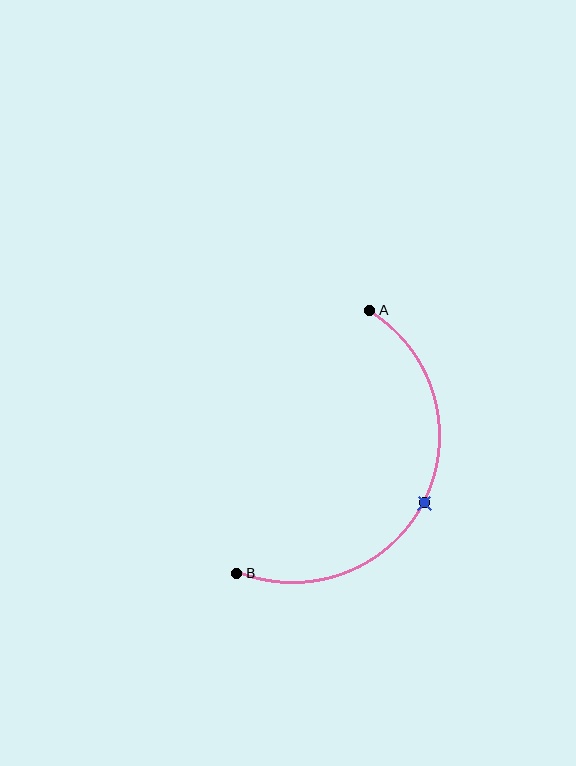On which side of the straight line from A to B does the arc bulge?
The arc bulges to the right of the straight line connecting A and B.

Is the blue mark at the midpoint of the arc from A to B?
Yes. The blue mark lies on the arc at equal arc-length from both A and B — it is the arc midpoint.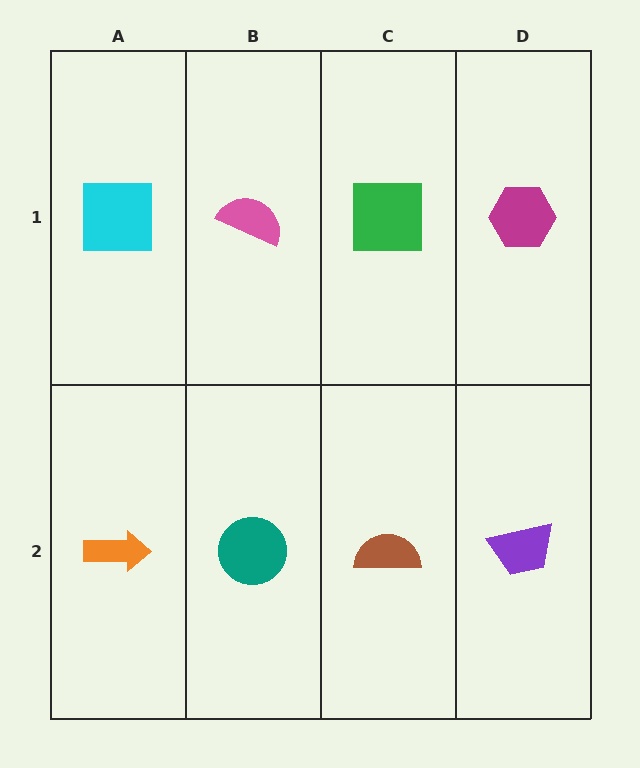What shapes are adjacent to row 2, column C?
A green square (row 1, column C), a teal circle (row 2, column B), a purple trapezoid (row 2, column D).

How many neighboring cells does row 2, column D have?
2.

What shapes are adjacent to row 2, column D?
A magenta hexagon (row 1, column D), a brown semicircle (row 2, column C).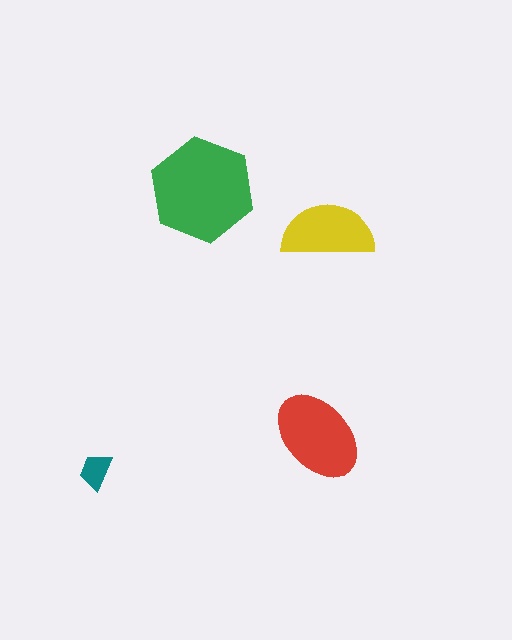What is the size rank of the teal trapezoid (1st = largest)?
4th.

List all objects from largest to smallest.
The green hexagon, the red ellipse, the yellow semicircle, the teal trapezoid.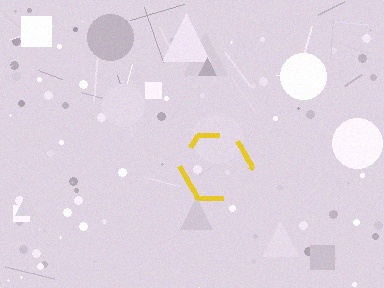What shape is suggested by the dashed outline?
The dashed outline suggests a hexagon.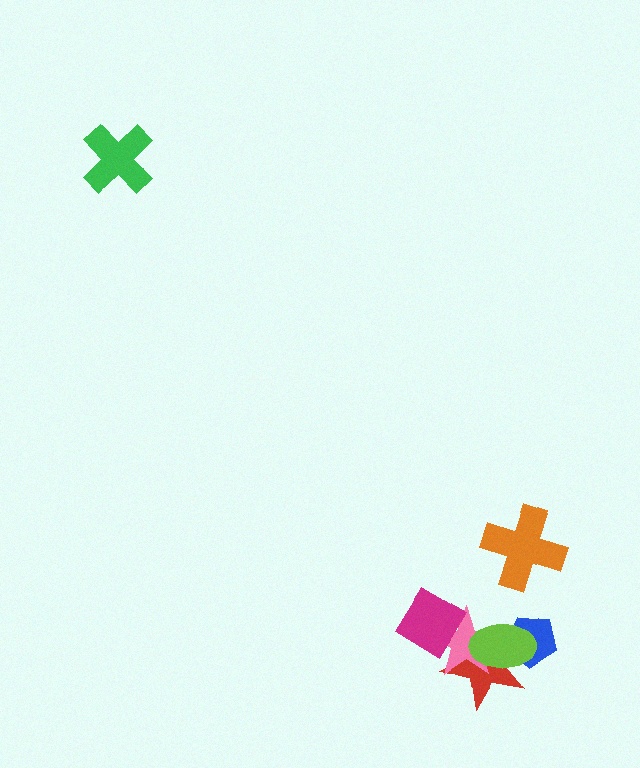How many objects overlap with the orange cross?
0 objects overlap with the orange cross.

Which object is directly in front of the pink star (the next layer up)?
The magenta diamond is directly in front of the pink star.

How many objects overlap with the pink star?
3 objects overlap with the pink star.